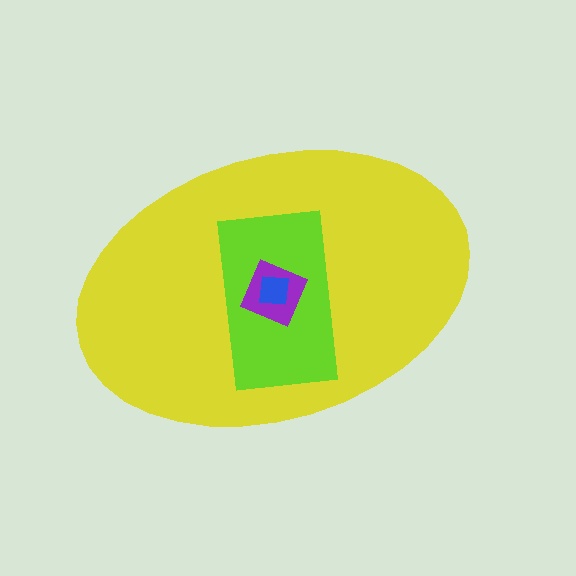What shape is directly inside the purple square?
The blue square.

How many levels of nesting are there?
4.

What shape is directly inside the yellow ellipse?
The lime rectangle.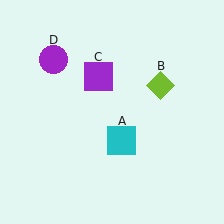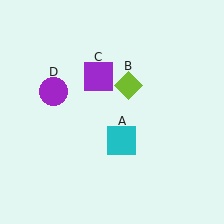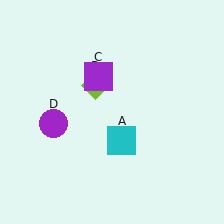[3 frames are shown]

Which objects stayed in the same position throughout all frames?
Cyan square (object A) and purple square (object C) remained stationary.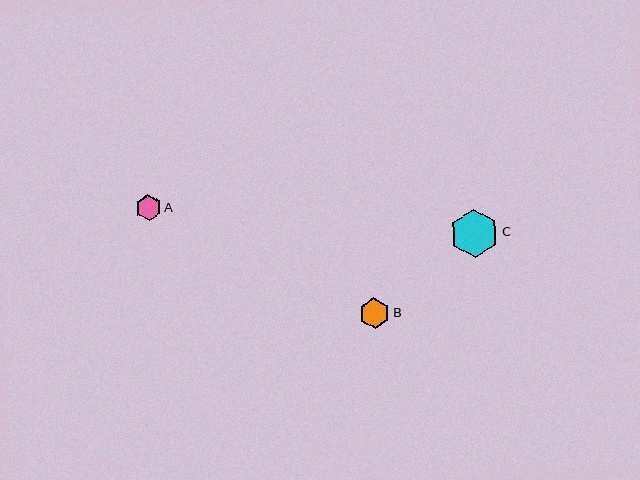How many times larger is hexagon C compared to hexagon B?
Hexagon C is approximately 1.6 times the size of hexagon B.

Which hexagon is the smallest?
Hexagon A is the smallest with a size of approximately 26 pixels.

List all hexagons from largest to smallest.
From largest to smallest: C, B, A.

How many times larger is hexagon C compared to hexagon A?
Hexagon C is approximately 1.9 times the size of hexagon A.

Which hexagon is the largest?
Hexagon C is the largest with a size of approximately 49 pixels.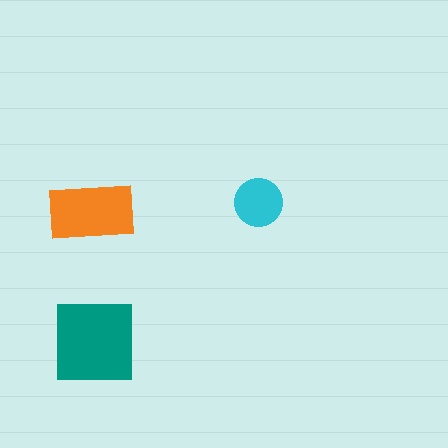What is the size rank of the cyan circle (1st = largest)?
3rd.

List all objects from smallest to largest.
The cyan circle, the orange rectangle, the teal square.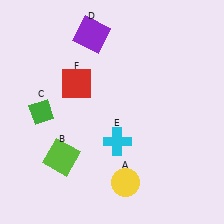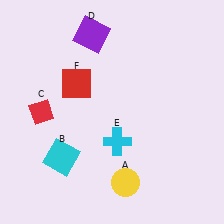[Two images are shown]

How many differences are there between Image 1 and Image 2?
There are 2 differences between the two images.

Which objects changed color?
B changed from lime to cyan. C changed from green to red.